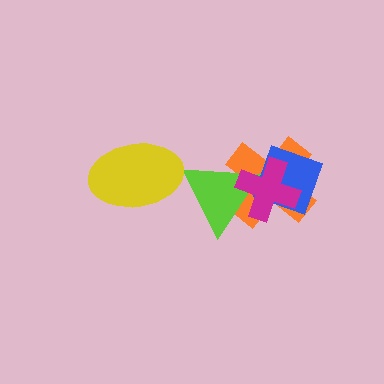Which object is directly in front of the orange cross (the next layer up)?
The lime triangle is directly in front of the orange cross.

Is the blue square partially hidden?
Yes, it is partially covered by another shape.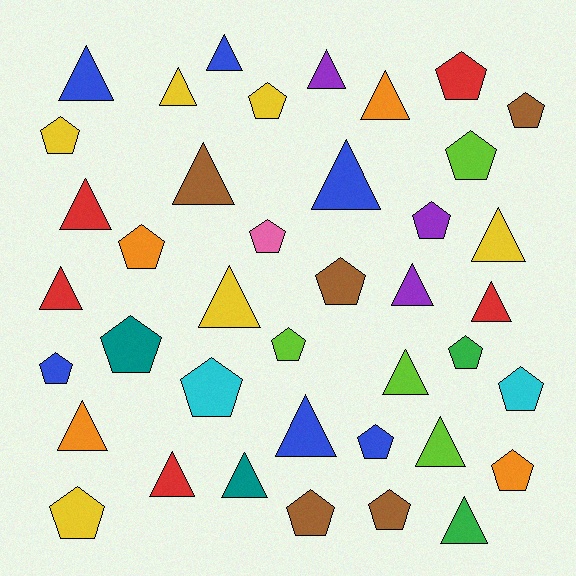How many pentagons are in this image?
There are 20 pentagons.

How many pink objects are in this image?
There is 1 pink object.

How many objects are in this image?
There are 40 objects.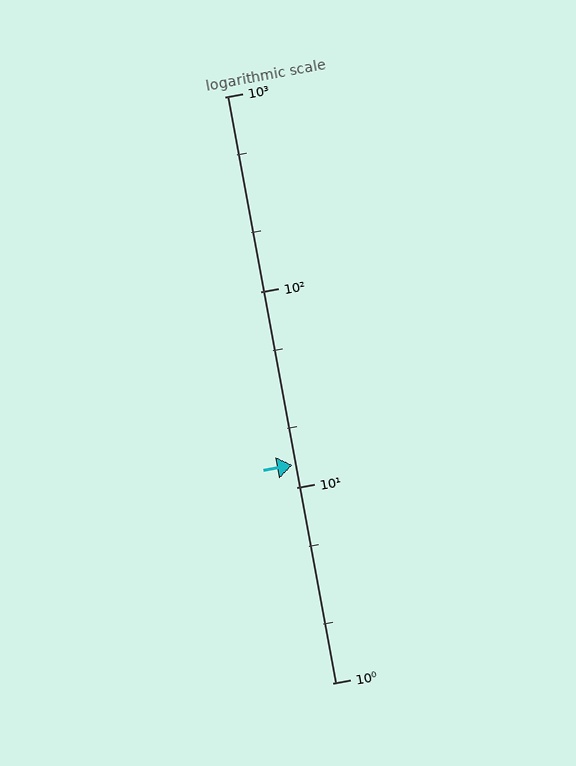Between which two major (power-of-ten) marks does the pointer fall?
The pointer is between 10 and 100.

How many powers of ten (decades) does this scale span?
The scale spans 3 decades, from 1 to 1000.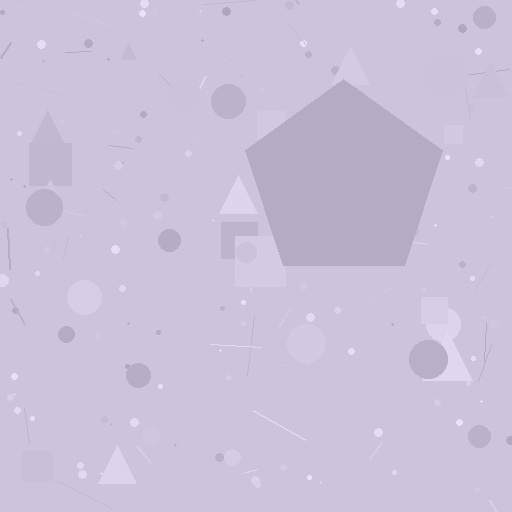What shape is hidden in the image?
A pentagon is hidden in the image.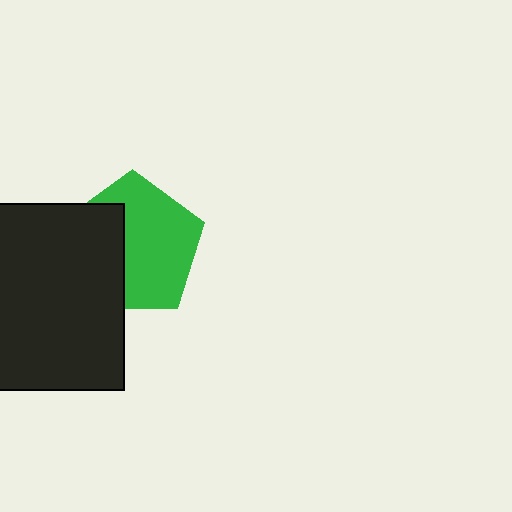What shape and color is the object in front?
The object in front is a black rectangle.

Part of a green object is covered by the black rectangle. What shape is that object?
It is a pentagon.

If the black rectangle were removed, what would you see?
You would see the complete green pentagon.